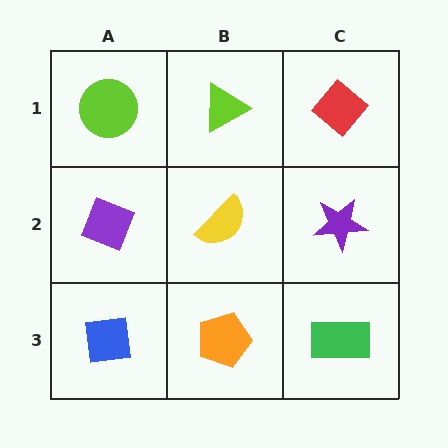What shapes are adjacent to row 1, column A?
A purple diamond (row 2, column A), a lime triangle (row 1, column B).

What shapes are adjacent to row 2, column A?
A lime circle (row 1, column A), a blue square (row 3, column A), a yellow semicircle (row 2, column B).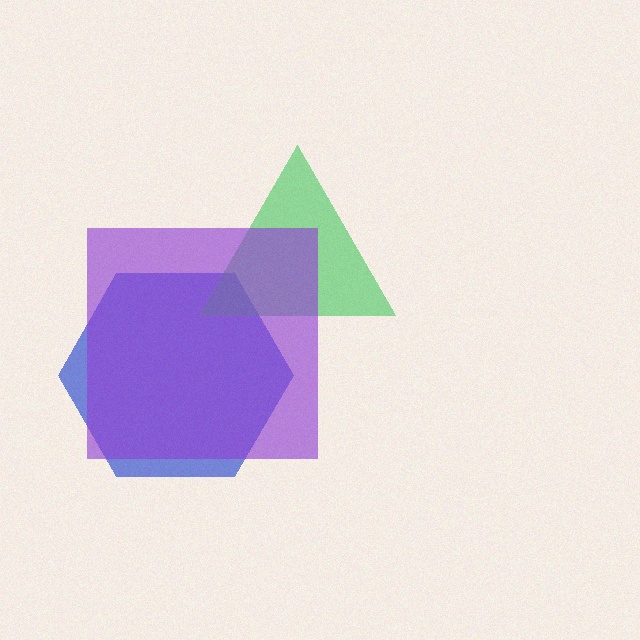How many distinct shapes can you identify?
There are 3 distinct shapes: a blue hexagon, a green triangle, a purple square.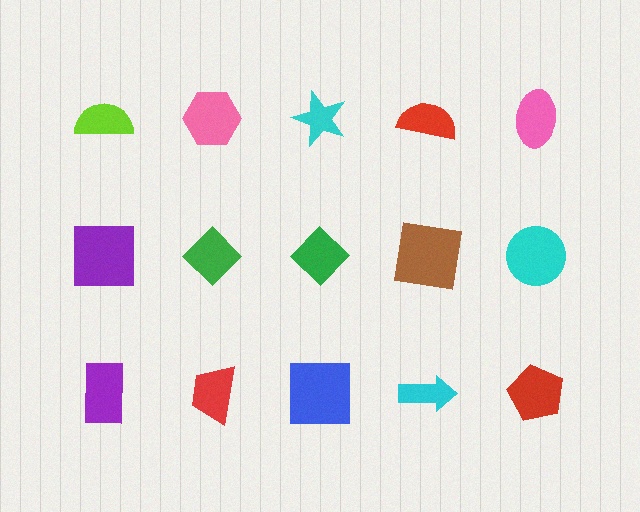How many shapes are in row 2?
5 shapes.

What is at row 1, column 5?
A pink ellipse.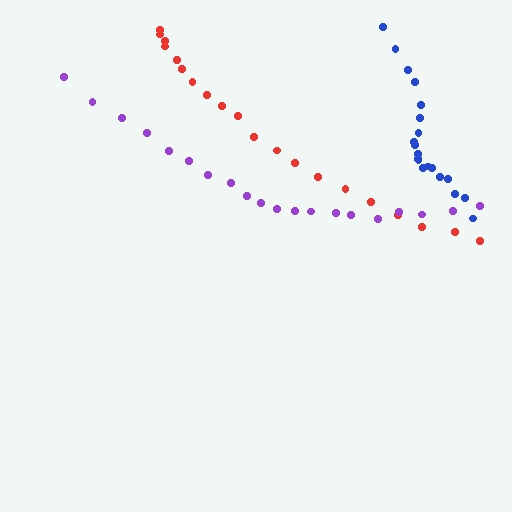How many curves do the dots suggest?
There are 3 distinct paths.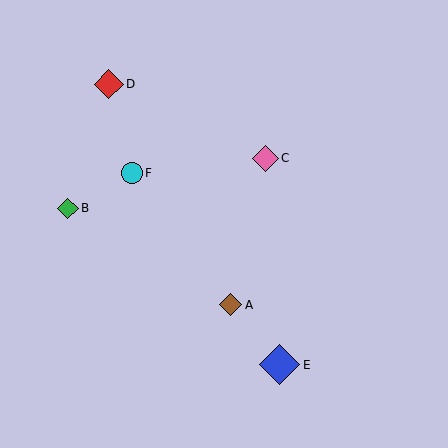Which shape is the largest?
The blue diamond (labeled E) is the largest.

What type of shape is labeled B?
Shape B is a green diamond.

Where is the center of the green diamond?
The center of the green diamond is at (68, 208).